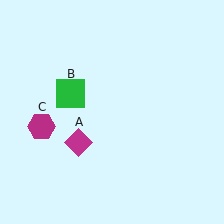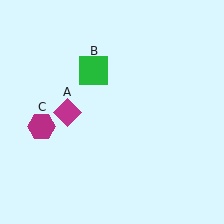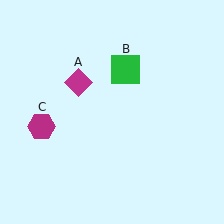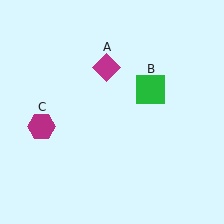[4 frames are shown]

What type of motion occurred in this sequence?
The magenta diamond (object A), green square (object B) rotated clockwise around the center of the scene.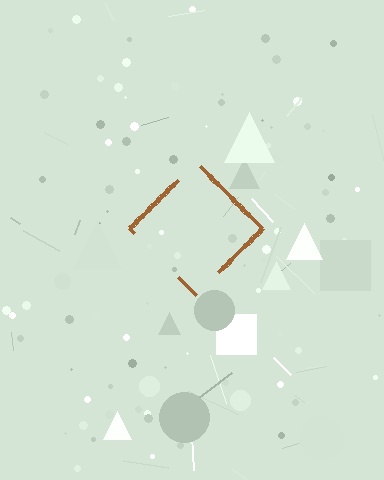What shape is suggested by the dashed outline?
The dashed outline suggests a diamond.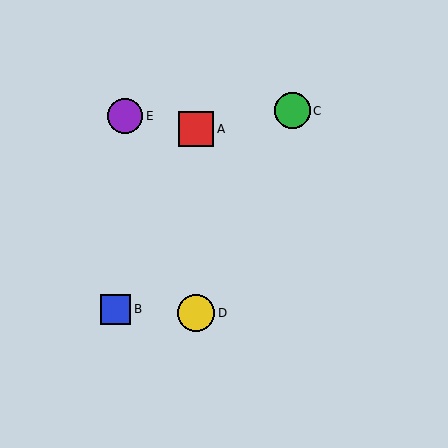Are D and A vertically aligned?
Yes, both are at x≈196.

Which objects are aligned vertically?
Objects A, D are aligned vertically.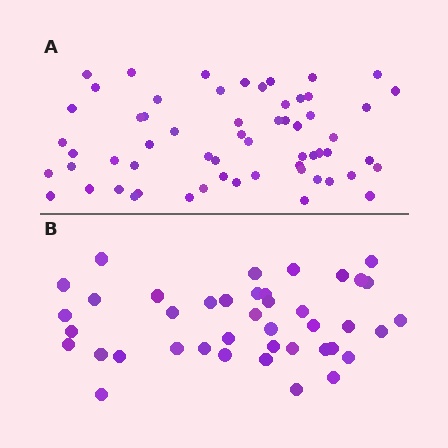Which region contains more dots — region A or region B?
Region A (the top region) has more dots.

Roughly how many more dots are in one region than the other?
Region A has approximately 20 more dots than region B.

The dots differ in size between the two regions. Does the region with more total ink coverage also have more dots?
No. Region B has more total ink coverage because its dots are larger, but region A actually contains more individual dots. Total area can be misleading — the number of items is what matters here.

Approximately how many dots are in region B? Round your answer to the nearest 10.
About 40 dots. (The exact count is 41, which rounds to 40.)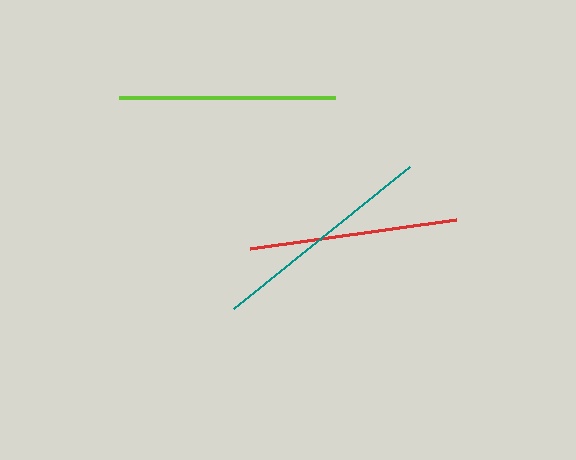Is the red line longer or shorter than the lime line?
The lime line is longer than the red line.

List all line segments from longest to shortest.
From longest to shortest: teal, lime, red.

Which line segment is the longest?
The teal line is the longest at approximately 226 pixels.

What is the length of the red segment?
The red segment is approximately 208 pixels long.